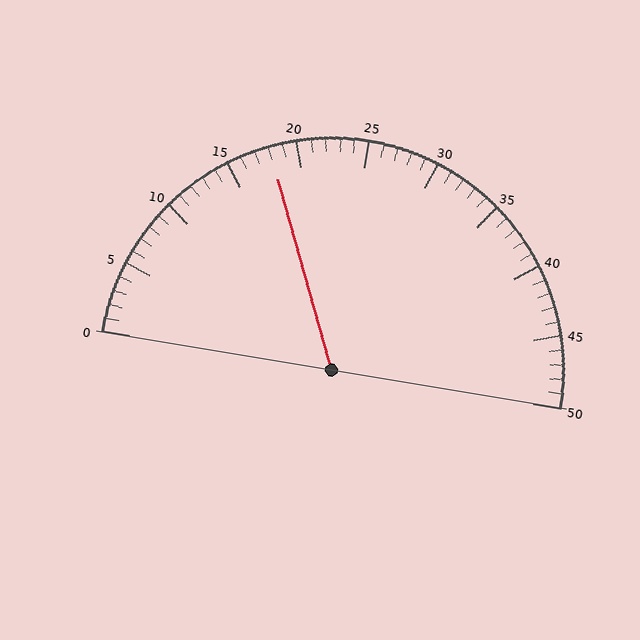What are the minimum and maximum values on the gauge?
The gauge ranges from 0 to 50.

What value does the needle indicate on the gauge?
The needle indicates approximately 18.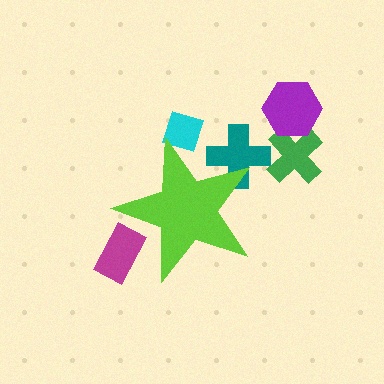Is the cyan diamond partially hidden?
Yes, the cyan diamond is partially hidden behind the lime star.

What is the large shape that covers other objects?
A lime star.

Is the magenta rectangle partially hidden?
Yes, the magenta rectangle is partially hidden behind the lime star.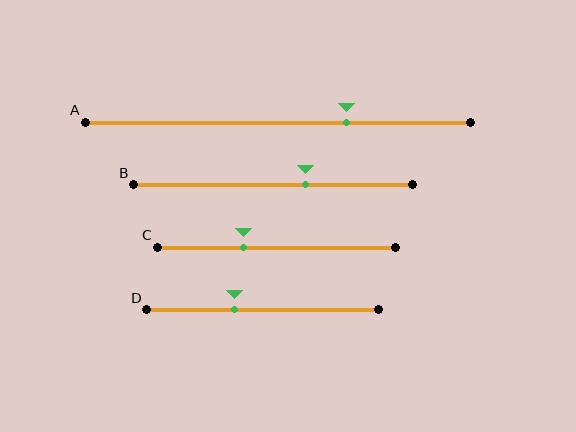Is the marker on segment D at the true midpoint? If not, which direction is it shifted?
No, the marker on segment D is shifted to the left by about 12% of the segment length.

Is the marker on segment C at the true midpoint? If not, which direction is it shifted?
No, the marker on segment C is shifted to the left by about 14% of the segment length.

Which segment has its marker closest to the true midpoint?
Segment B has its marker closest to the true midpoint.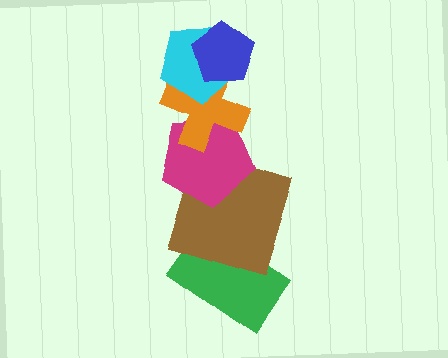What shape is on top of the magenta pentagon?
The orange cross is on top of the magenta pentagon.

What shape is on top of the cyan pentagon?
The blue pentagon is on top of the cyan pentagon.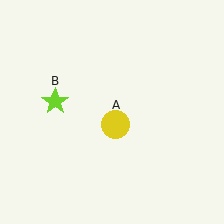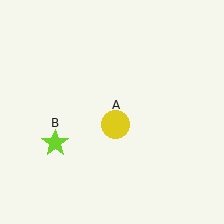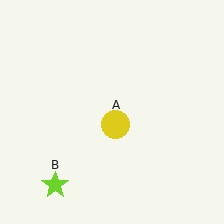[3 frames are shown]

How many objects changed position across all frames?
1 object changed position: lime star (object B).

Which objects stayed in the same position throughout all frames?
Yellow circle (object A) remained stationary.